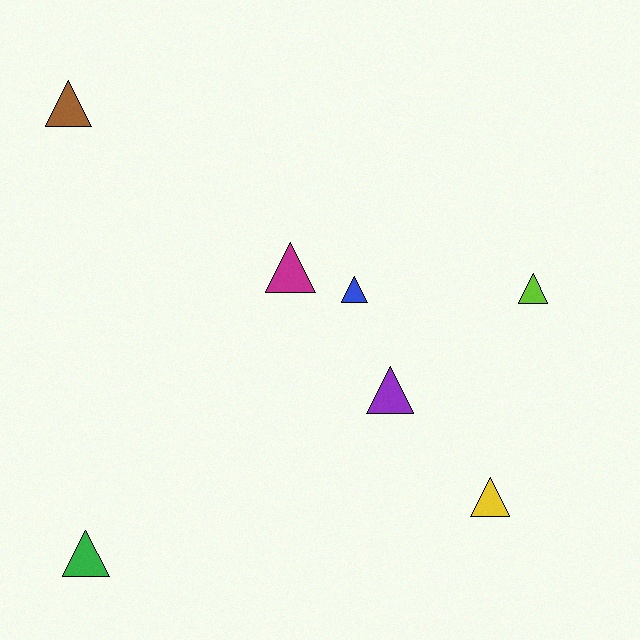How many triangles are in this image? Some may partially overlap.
There are 7 triangles.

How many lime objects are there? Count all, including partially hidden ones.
There is 1 lime object.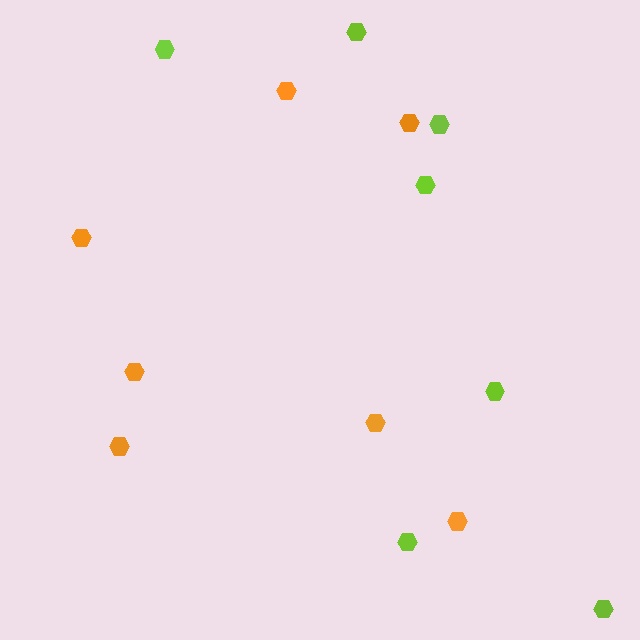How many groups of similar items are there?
There are 2 groups: one group of lime hexagons (7) and one group of orange hexagons (7).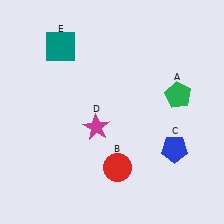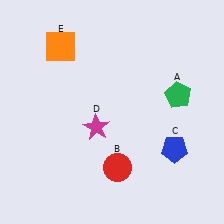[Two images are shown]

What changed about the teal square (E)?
In Image 1, E is teal. In Image 2, it changed to orange.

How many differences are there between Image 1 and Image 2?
There is 1 difference between the two images.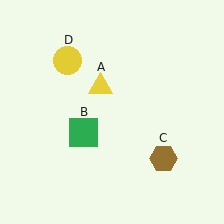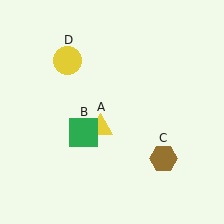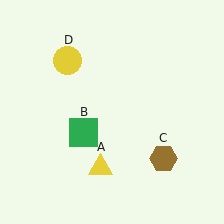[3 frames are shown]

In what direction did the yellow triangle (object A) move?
The yellow triangle (object A) moved down.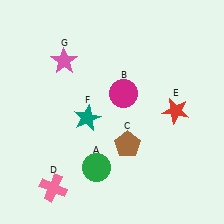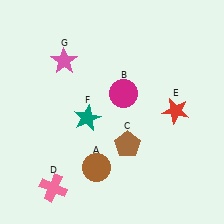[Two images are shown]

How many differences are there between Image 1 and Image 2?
There is 1 difference between the two images.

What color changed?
The circle (A) changed from green in Image 1 to brown in Image 2.